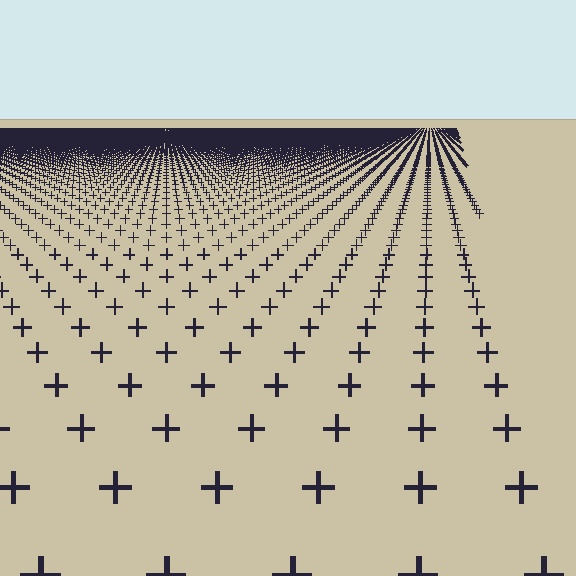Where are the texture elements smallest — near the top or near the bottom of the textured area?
Near the top.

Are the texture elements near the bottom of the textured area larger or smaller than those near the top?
Larger. Near the bottom, elements are closer to the viewer and appear at a bigger on-screen size.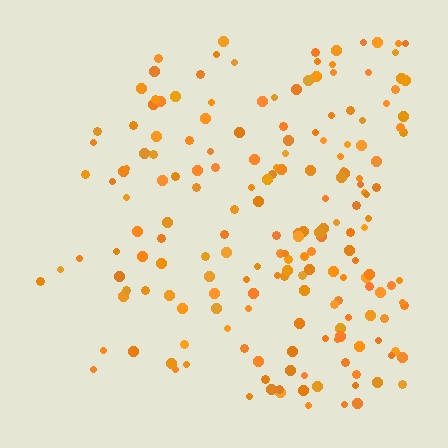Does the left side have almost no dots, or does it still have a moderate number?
Still a moderate number, just noticeably fewer than the right.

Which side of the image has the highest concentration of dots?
The right.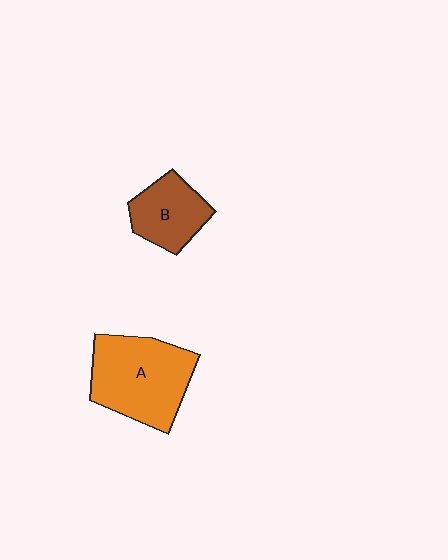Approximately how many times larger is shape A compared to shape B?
Approximately 1.7 times.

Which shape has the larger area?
Shape A (orange).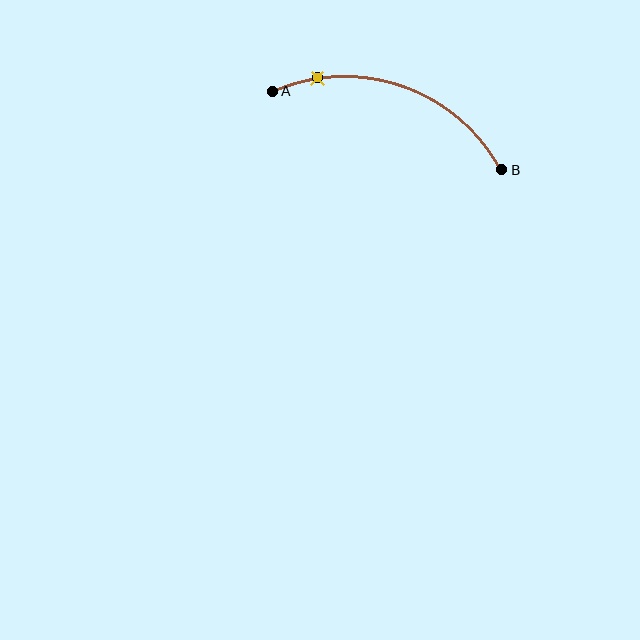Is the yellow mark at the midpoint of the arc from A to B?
No. The yellow mark lies on the arc but is closer to endpoint A. The arc midpoint would be at the point on the curve equidistant along the arc from both A and B.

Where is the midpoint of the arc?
The arc midpoint is the point on the curve farthest from the straight line joining A and B. It sits above that line.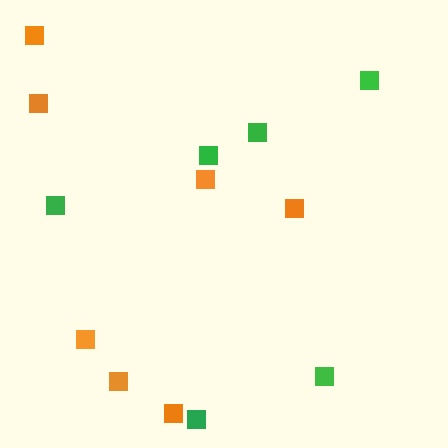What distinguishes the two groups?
There are 2 groups: one group of green squares (6) and one group of orange squares (7).